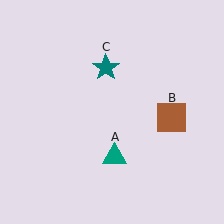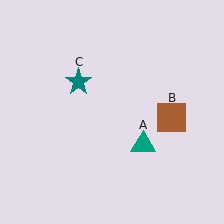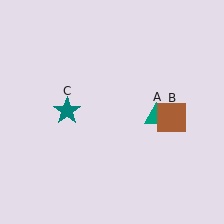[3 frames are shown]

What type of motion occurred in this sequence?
The teal triangle (object A), teal star (object C) rotated counterclockwise around the center of the scene.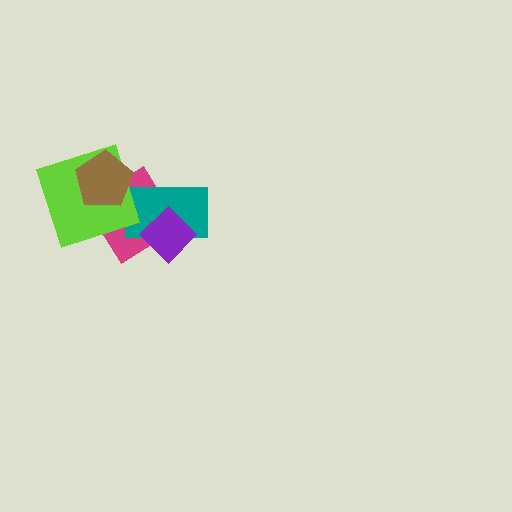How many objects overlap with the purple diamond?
2 objects overlap with the purple diamond.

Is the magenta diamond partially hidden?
Yes, it is partially covered by another shape.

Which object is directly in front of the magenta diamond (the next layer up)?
The teal rectangle is directly in front of the magenta diamond.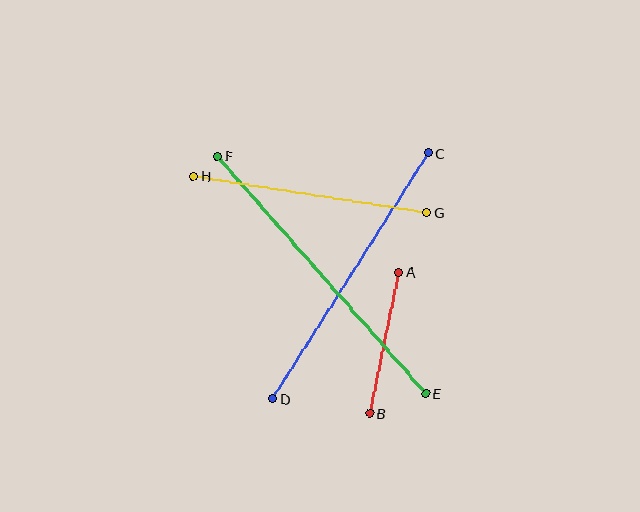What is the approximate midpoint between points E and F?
The midpoint is at approximately (321, 275) pixels.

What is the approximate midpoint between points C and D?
The midpoint is at approximately (351, 276) pixels.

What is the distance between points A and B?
The distance is approximately 144 pixels.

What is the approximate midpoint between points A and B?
The midpoint is at approximately (384, 343) pixels.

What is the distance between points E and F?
The distance is approximately 316 pixels.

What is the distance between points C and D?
The distance is approximately 291 pixels.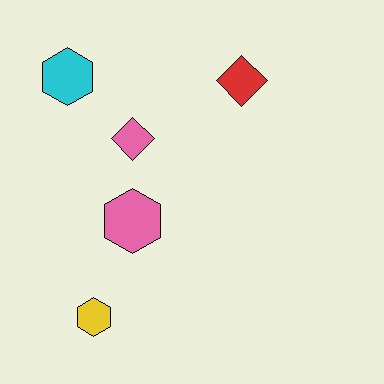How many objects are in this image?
There are 5 objects.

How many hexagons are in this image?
There are 3 hexagons.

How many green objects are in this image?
There are no green objects.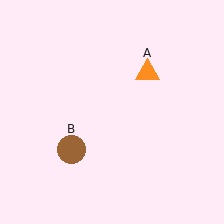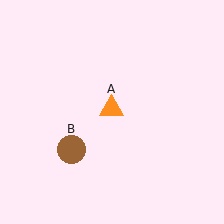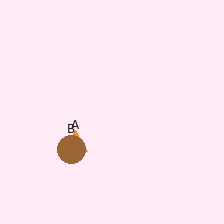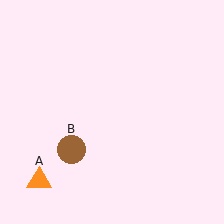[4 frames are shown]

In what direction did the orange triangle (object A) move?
The orange triangle (object A) moved down and to the left.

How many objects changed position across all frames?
1 object changed position: orange triangle (object A).